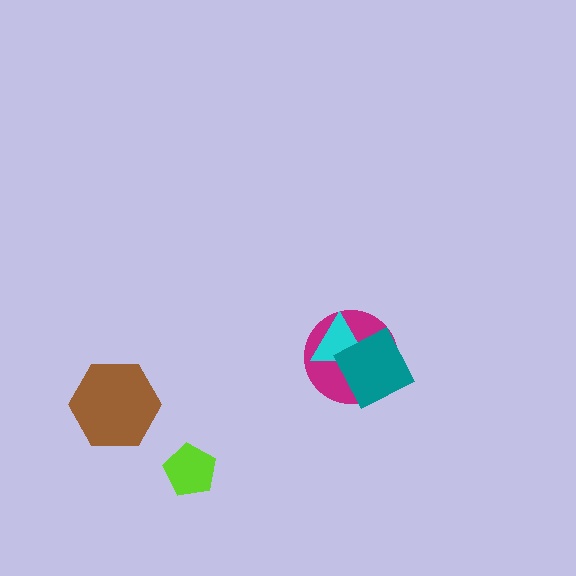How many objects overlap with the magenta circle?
2 objects overlap with the magenta circle.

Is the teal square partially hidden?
No, no other shape covers it.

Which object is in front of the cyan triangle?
The teal square is in front of the cyan triangle.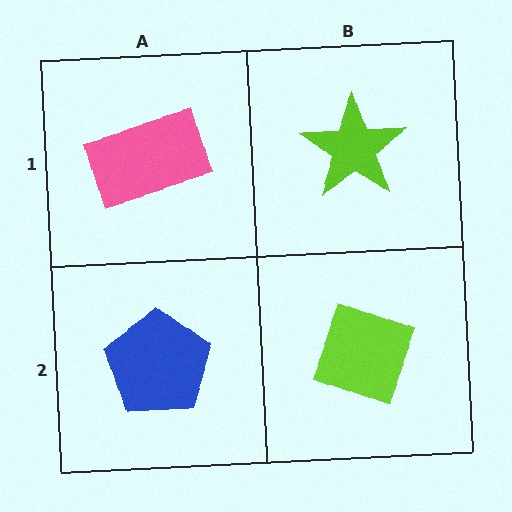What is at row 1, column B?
A lime star.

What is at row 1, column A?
A pink rectangle.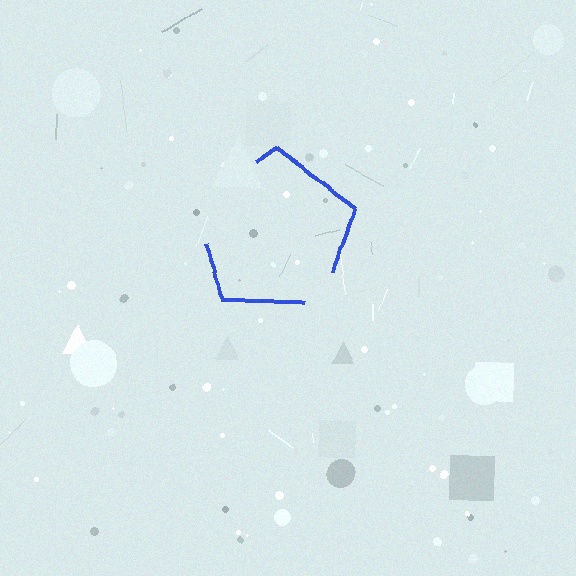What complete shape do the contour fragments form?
The contour fragments form a pentagon.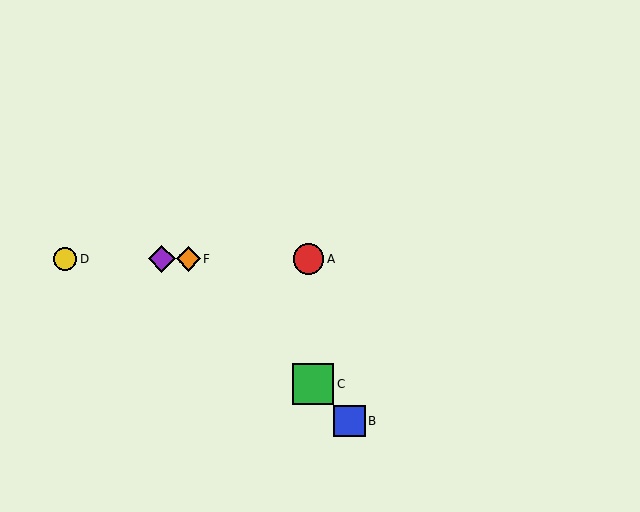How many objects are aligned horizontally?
4 objects (A, D, E, F) are aligned horizontally.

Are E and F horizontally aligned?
Yes, both are at y≈259.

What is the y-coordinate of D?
Object D is at y≈259.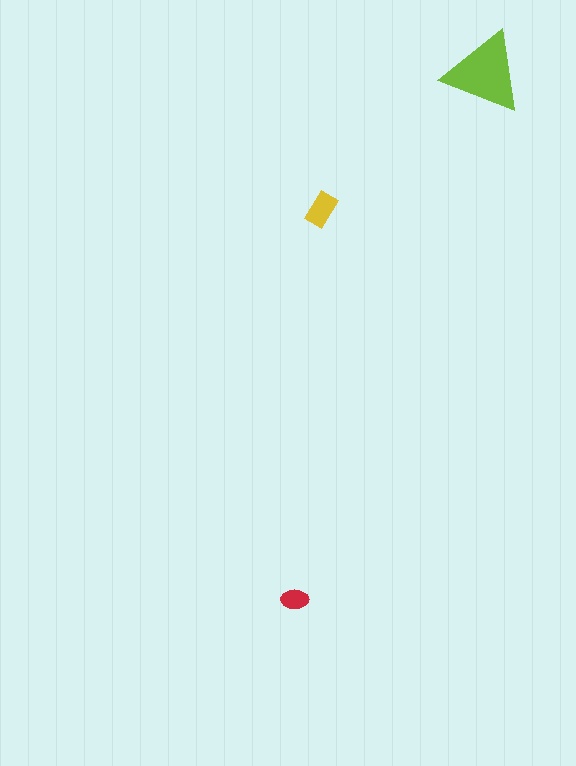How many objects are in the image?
There are 3 objects in the image.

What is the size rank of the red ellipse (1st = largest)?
3rd.